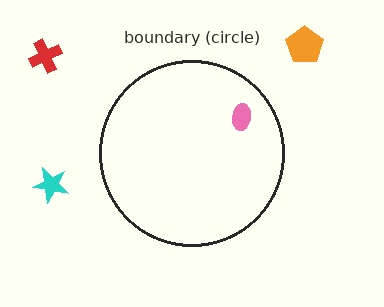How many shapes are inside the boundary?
1 inside, 3 outside.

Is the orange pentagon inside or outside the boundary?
Outside.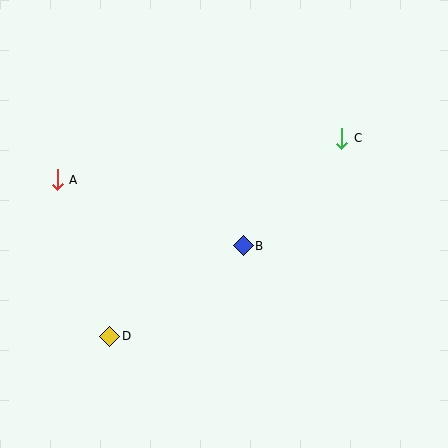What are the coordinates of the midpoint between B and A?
The midpoint between B and A is at (150, 213).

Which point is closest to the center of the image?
Point B at (243, 246) is closest to the center.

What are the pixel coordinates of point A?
Point A is at (57, 180).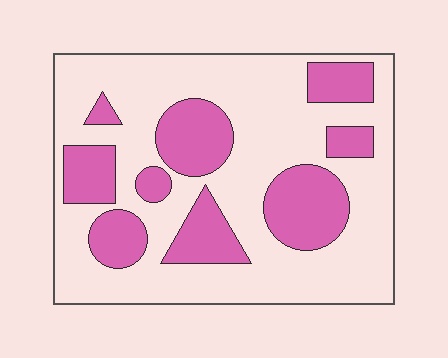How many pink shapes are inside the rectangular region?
9.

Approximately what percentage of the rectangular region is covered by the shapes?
Approximately 30%.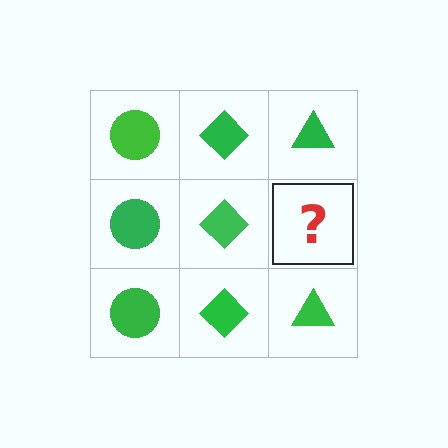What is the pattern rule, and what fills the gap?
The rule is that each column has a consistent shape. The gap should be filled with a green triangle.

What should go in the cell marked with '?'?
The missing cell should contain a green triangle.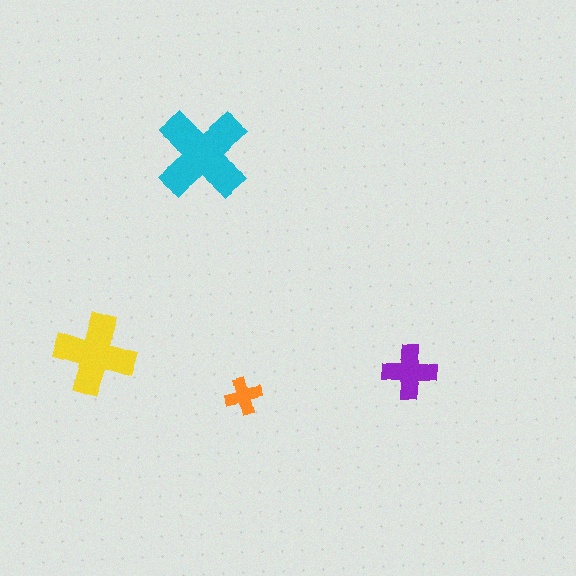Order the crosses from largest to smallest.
the cyan one, the yellow one, the purple one, the orange one.